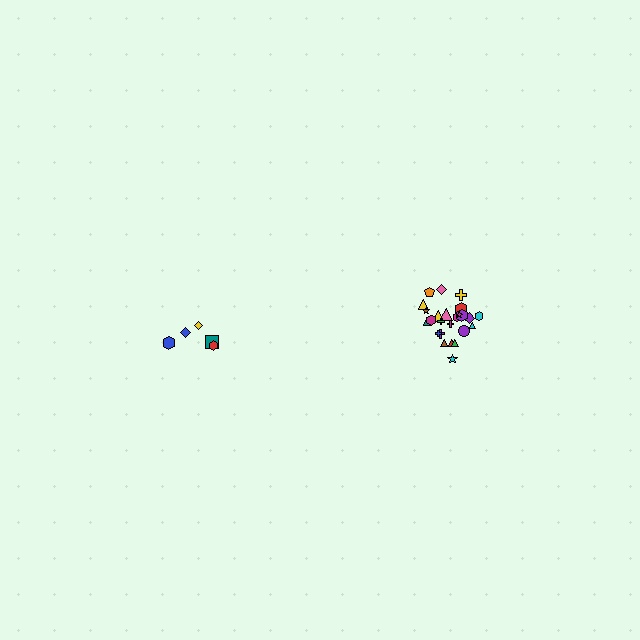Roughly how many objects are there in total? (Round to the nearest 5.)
Roughly 30 objects in total.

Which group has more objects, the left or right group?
The right group.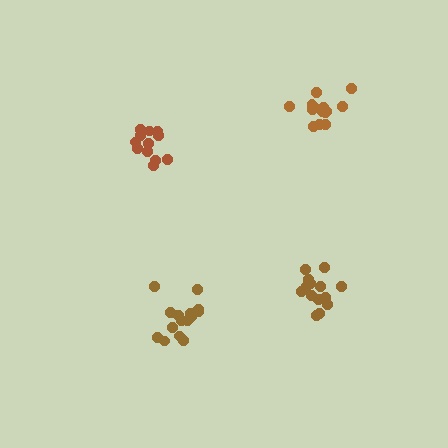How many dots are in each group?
Group 1: 12 dots, Group 2: 14 dots, Group 3: 14 dots, Group 4: 15 dots (55 total).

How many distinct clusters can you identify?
There are 4 distinct clusters.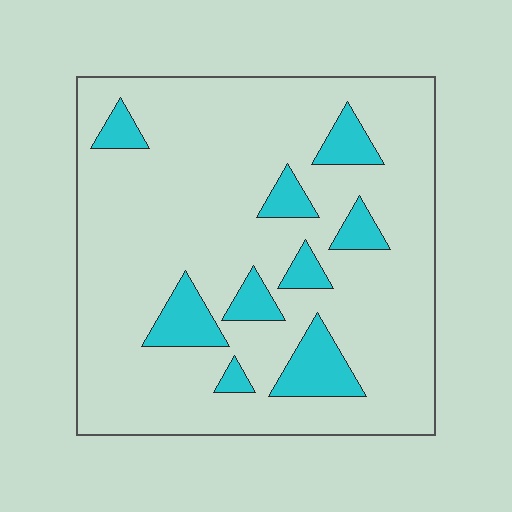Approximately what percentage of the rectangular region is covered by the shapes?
Approximately 15%.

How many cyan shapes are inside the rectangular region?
9.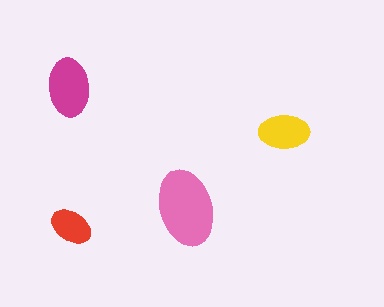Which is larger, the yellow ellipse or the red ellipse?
The yellow one.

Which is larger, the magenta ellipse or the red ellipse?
The magenta one.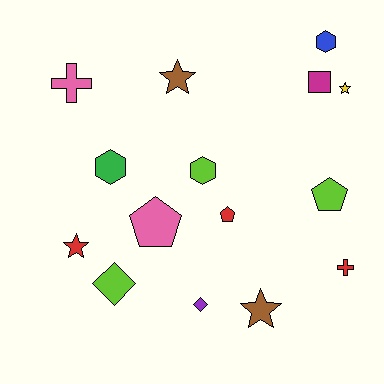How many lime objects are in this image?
There are 3 lime objects.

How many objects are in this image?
There are 15 objects.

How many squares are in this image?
There is 1 square.